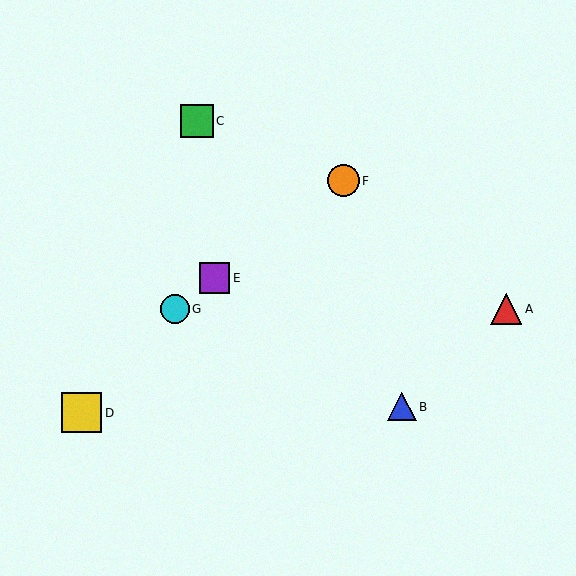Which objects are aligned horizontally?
Objects A, G are aligned horizontally.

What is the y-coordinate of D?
Object D is at y≈413.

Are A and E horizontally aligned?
No, A is at y≈309 and E is at y≈278.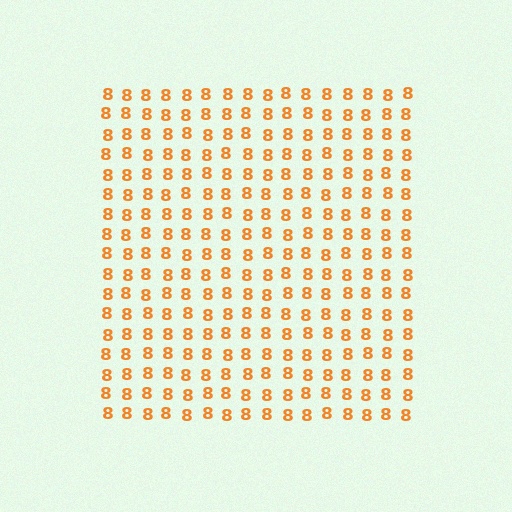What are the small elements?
The small elements are digit 8's.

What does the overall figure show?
The overall figure shows a square.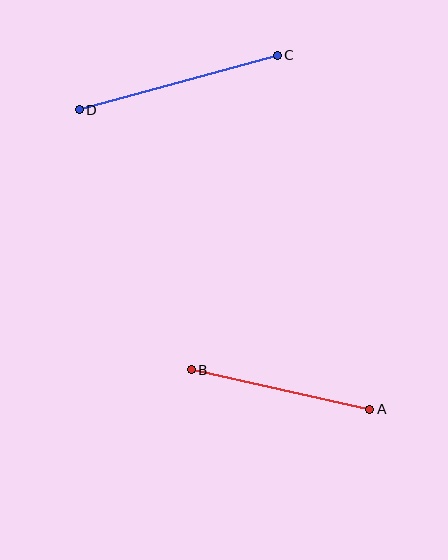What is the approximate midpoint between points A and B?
The midpoint is at approximately (280, 390) pixels.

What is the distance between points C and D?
The distance is approximately 206 pixels.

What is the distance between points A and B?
The distance is approximately 183 pixels.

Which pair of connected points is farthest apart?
Points C and D are farthest apart.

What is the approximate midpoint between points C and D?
The midpoint is at approximately (178, 83) pixels.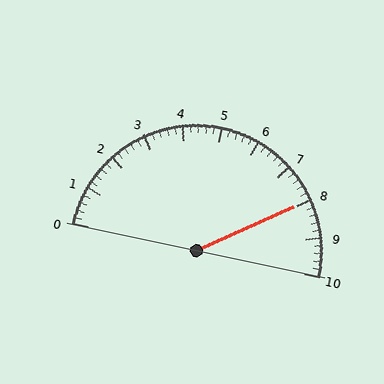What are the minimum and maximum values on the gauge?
The gauge ranges from 0 to 10.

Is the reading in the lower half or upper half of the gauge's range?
The reading is in the upper half of the range (0 to 10).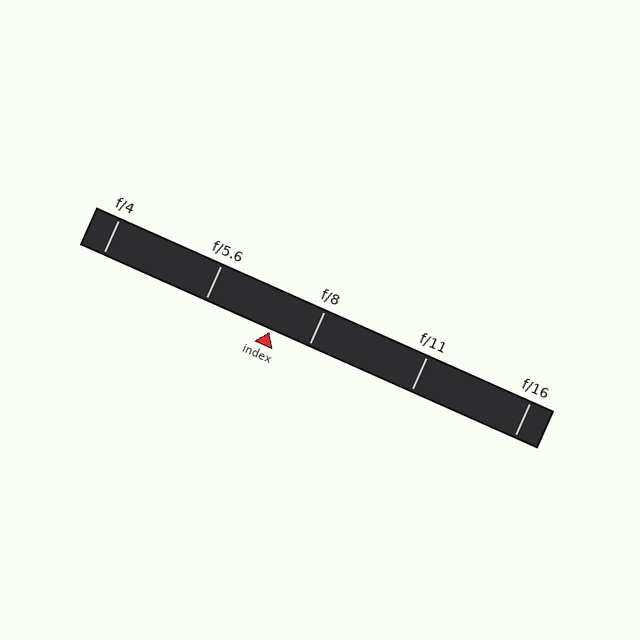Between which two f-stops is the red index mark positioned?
The index mark is between f/5.6 and f/8.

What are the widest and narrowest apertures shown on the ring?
The widest aperture shown is f/4 and the narrowest is f/16.